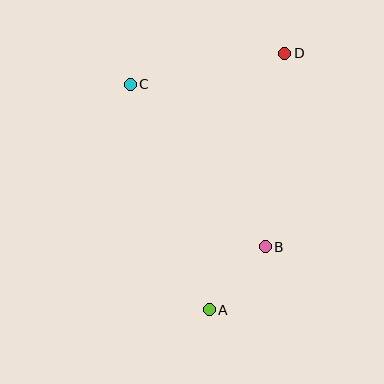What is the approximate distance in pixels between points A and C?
The distance between A and C is approximately 239 pixels.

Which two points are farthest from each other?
Points A and D are farthest from each other.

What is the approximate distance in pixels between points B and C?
The distance between B and C is approximately 211 pixels.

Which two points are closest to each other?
Points A and B are closest to each other.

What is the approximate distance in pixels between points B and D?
The distance between B and D is approximately 194 pixels.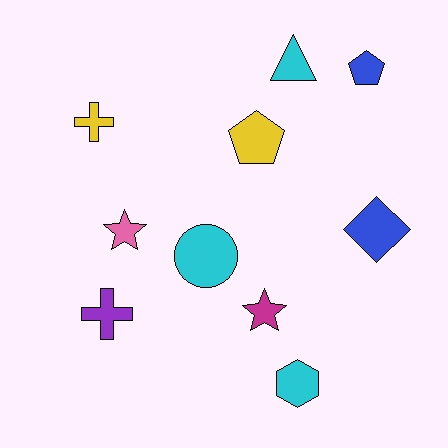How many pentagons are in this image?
There are 2 pentagons.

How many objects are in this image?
There are 10 objects.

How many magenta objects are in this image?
There is 1 magenta object.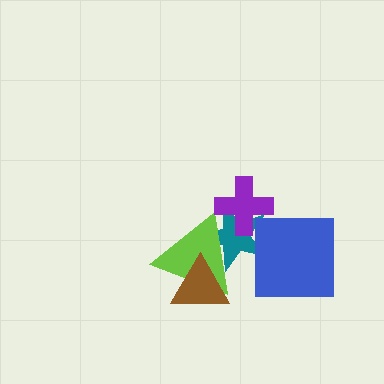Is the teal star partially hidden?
Yes, it is partially covered by another shape.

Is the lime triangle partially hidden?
Yes, it is partially covered by another shape.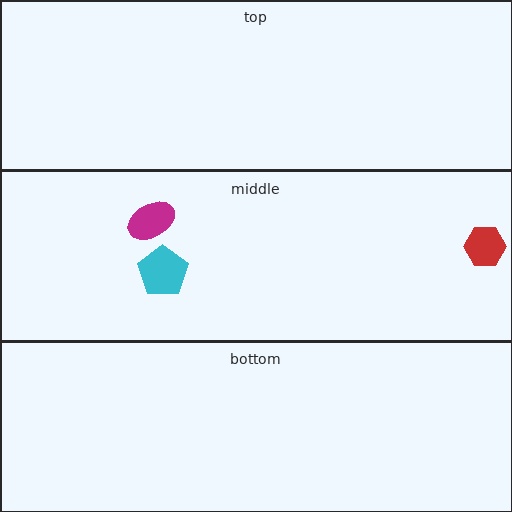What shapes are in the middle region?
The red hexagon, the cyan pentagon, the magenta ellipse.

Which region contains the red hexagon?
The middle region.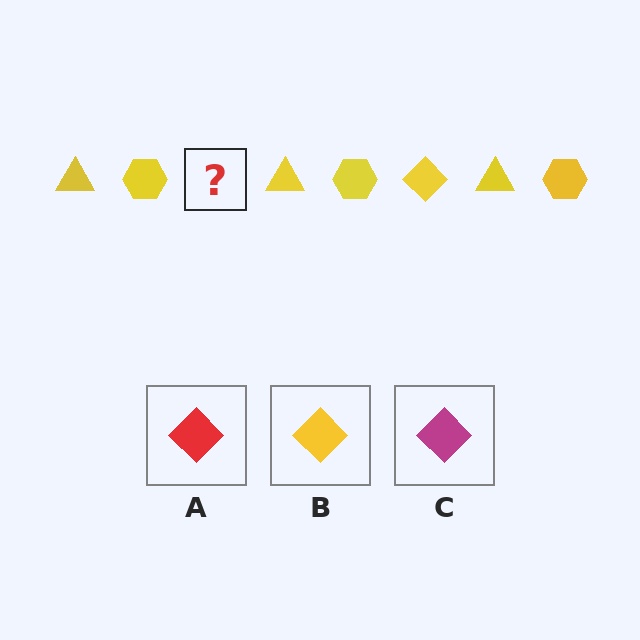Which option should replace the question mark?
Option B.